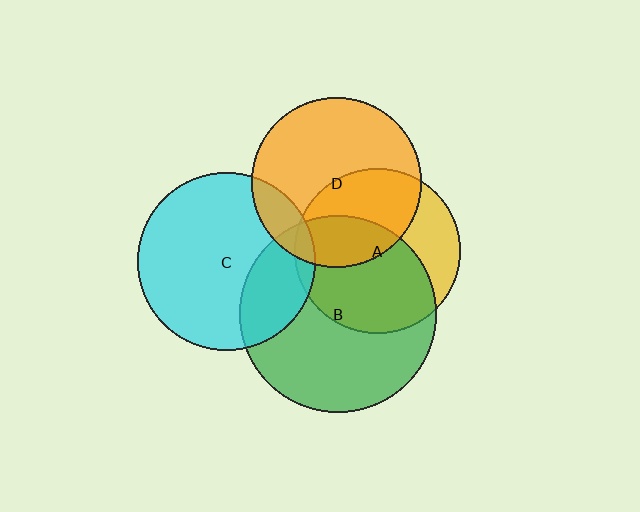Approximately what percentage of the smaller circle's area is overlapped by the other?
Approximately 5%.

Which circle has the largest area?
Circle B (green).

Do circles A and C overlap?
Yes.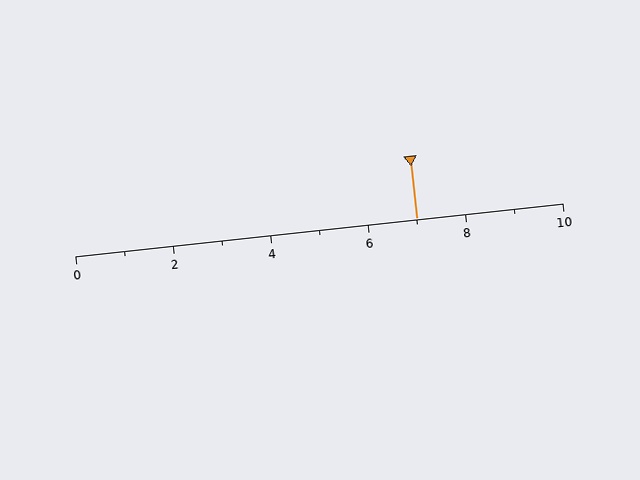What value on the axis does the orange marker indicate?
The marker indicates approximately 7.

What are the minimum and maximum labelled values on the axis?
The axis runs from 0 to 10.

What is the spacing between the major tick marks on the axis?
The major ticks are spaced 2 apart.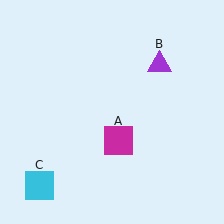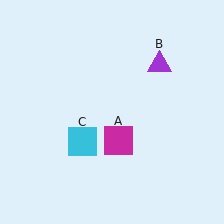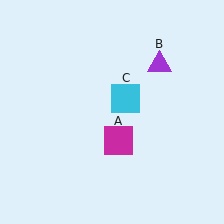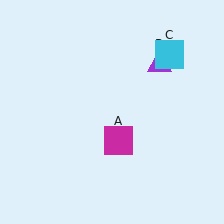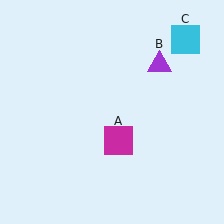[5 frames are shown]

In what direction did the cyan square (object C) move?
The cyan square (object C) moved up and to the right.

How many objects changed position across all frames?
1 object changed position: cyan square (object C).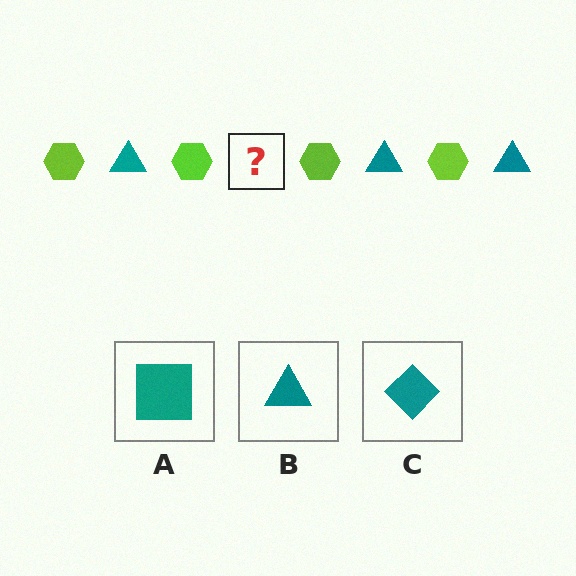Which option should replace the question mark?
Option B.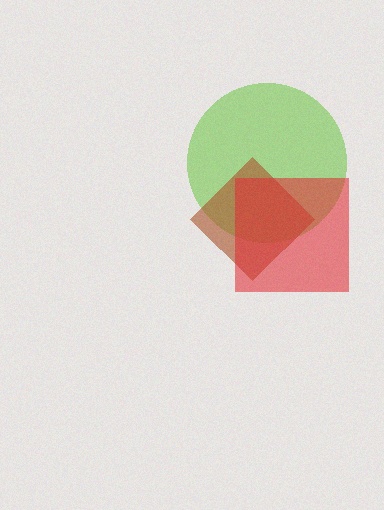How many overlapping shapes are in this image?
There are 3 overlapping shapes in the image.